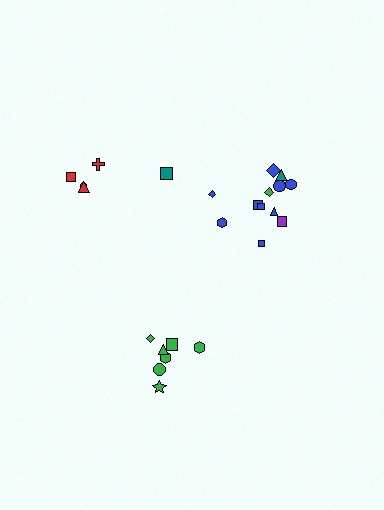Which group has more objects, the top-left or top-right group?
The top-right group.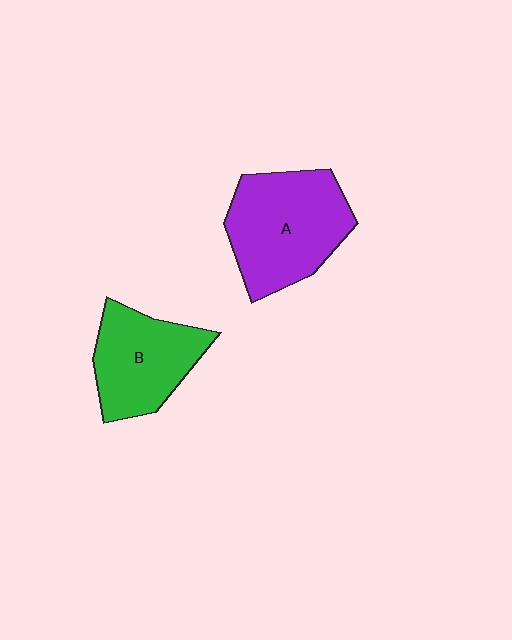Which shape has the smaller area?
Shape B (green).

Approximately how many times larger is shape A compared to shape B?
Approximately 1.3 times.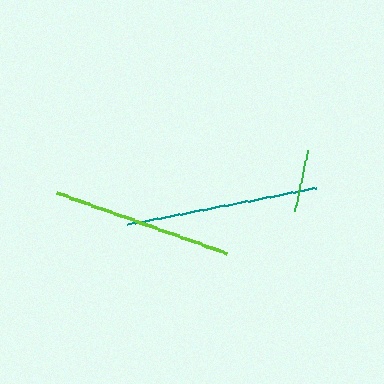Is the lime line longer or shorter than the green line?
The lime line is longer than the green line.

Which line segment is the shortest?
The green line is the shortest at approximately 61 pixels.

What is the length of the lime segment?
The lime segment is approximately 182 pixels long.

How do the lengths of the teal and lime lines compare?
The teal and lime lines are approximately the same length.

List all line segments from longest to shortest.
From longest to shortest: teal, lime, green.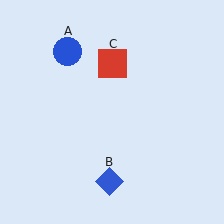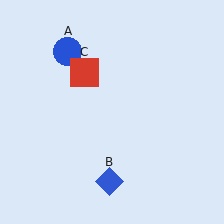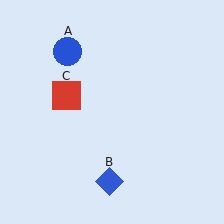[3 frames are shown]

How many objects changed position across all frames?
1 object changed position: red square (object C).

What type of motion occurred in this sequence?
The red square (object C) rotated counterclockwise around the center of the scene.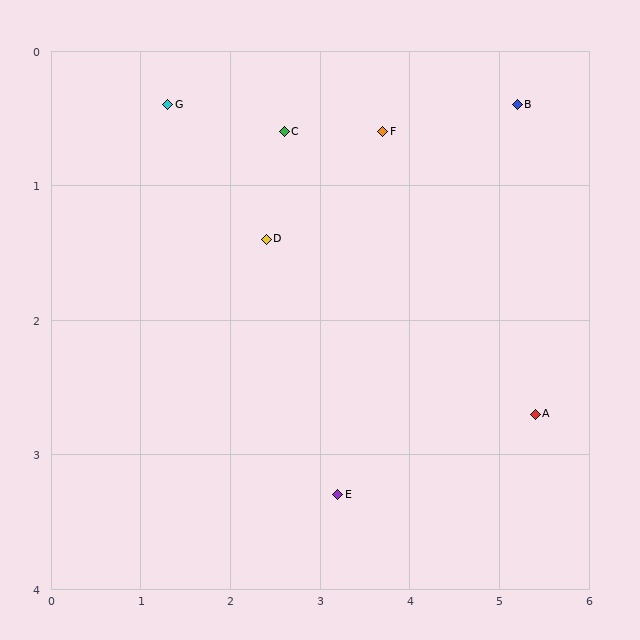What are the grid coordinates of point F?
Point F is at approximately (3.7, 0.6).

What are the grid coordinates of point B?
Point B is at approximately (5.2, 0.4).